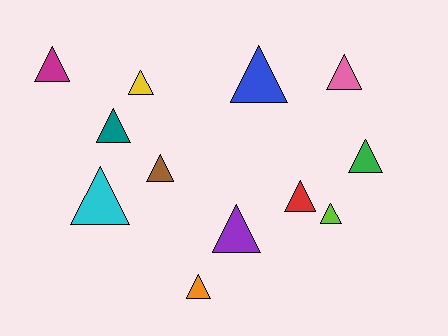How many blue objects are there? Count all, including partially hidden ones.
There is 1 blue object.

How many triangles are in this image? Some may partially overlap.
There are 12 triangles.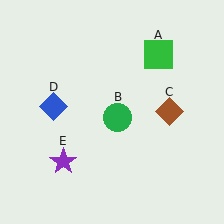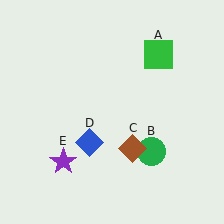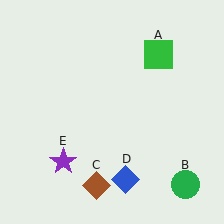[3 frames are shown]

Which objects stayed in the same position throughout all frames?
Green square (object A) and purple star (object E) remained stationary.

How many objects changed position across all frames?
3 objects changed position: green circle (object B), brown diamond (object C), blue diamond (object D).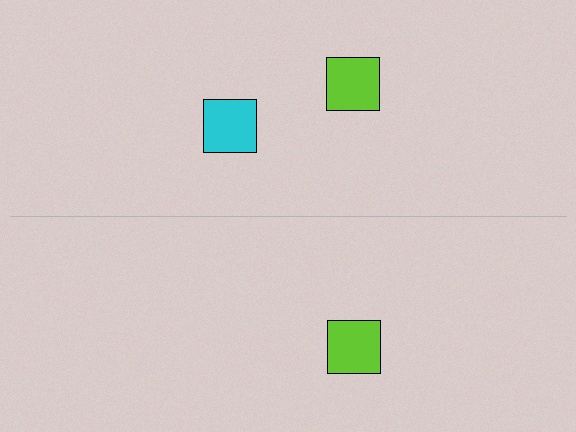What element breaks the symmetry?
A cyan square is missing from the bottom side.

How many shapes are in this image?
There are 3 shapes in this image.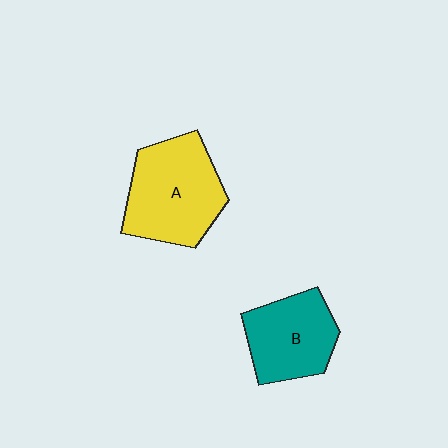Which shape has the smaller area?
Shape B (teal).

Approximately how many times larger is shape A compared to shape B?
Approximately 1.3 times.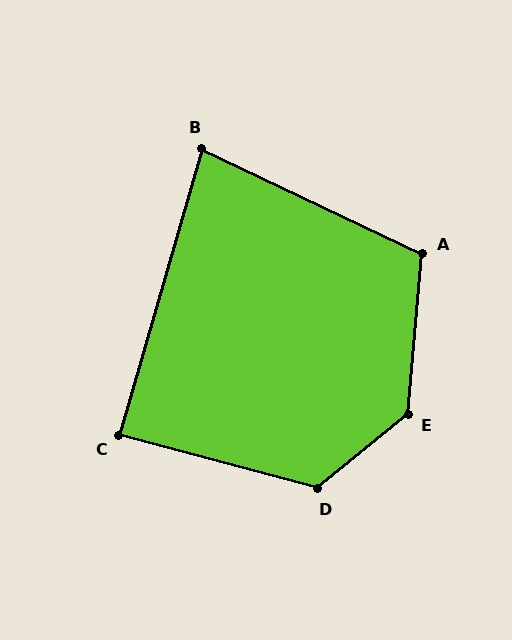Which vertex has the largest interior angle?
E, at approximately 134 degrees.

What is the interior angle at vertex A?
Approximately 110 degrees (obtuse).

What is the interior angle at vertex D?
Approximately 126 degrees (obtuse).